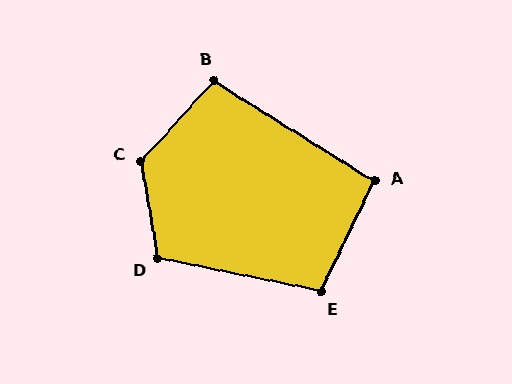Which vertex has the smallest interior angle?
A, at approximately 96 degrees.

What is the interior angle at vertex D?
Approximately 111 degrees (obtuse).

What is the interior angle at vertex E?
Approximately 104 degrees (obtuse).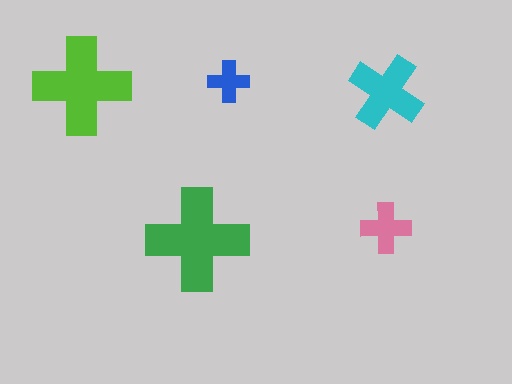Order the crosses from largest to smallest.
the green one, the lime one, the cyan one, the pink one, the blue one.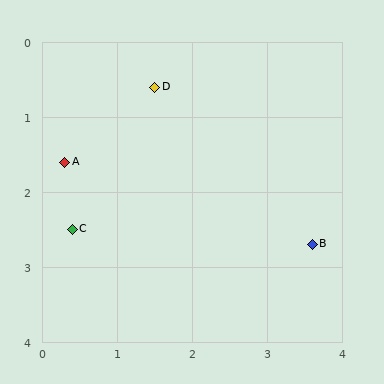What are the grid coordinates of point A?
Point A is at approximately (0.3, 1.6).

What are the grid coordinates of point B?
Point B is at approximately (3.6, 2.7).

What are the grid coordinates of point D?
Point D is at approximately (1.5, 0.6).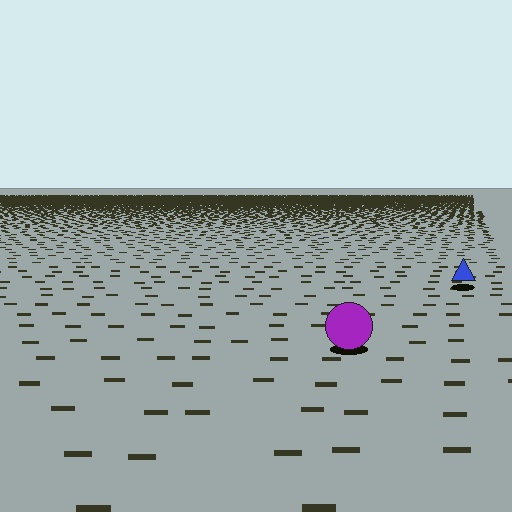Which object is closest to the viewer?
The purple circle is closest. The texture marks near it are larger and more spread out.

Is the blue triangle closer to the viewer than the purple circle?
No. The purple circle is closer — you can tell from the texture gradient: the ground texture is coarser near it.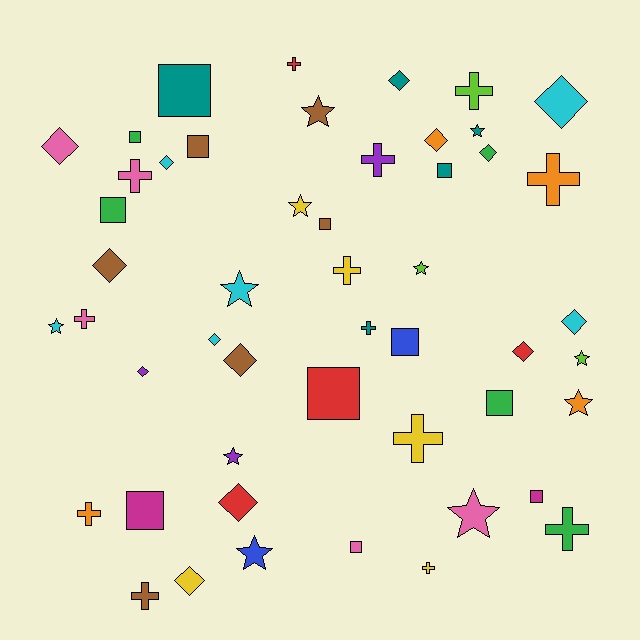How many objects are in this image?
There are 50 objects.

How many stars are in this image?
There are 11 stars.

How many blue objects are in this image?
There are 2 blue objects.